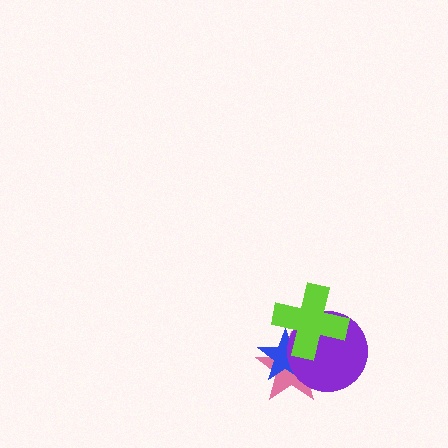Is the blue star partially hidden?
Yes, it is partially covered by another shape.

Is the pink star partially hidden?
Yes, it is partially covered by another shape.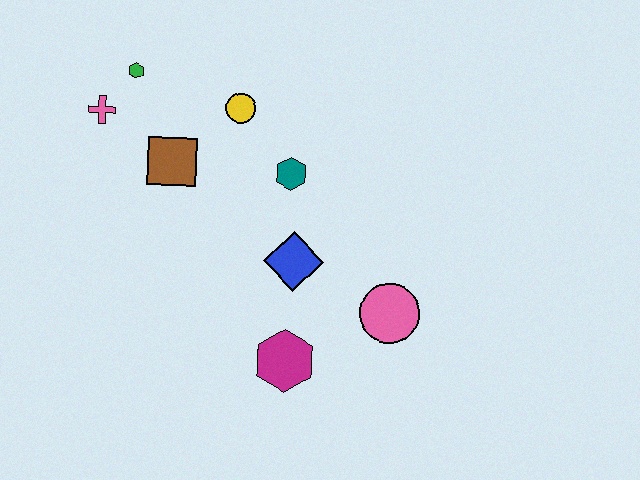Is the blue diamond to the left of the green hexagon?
No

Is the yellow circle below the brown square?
No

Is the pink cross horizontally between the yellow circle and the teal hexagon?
No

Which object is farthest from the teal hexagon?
The pink cross is farthest from the teal hexagon.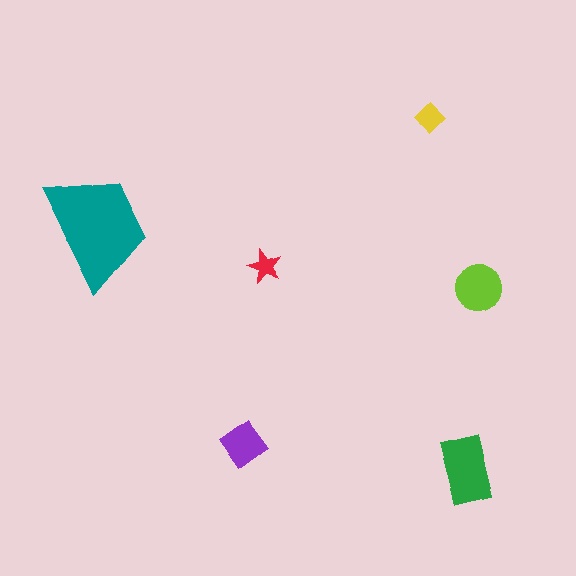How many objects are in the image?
There are 6 objects in the image.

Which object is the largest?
The teal trapezoid.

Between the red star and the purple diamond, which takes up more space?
The purple diamond.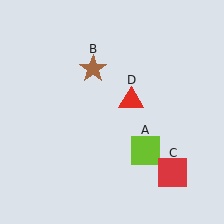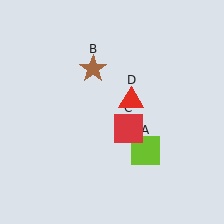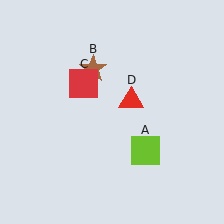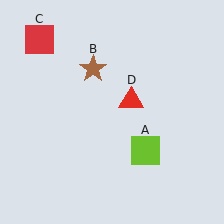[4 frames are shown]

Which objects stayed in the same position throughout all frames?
Lime square (object A) and brown star (object B) and red triangle (object D) remained stationary.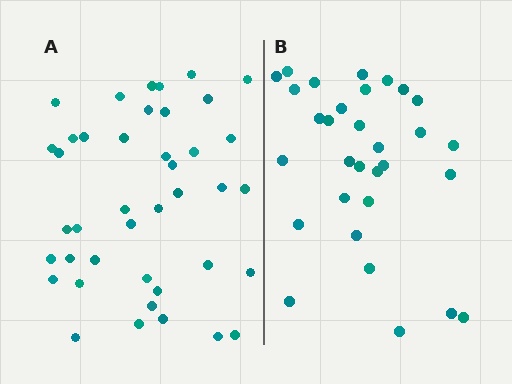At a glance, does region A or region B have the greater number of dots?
Region A (the left region) has more dots.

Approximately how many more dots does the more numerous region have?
Region A has roughly 10 or so more dots than region B.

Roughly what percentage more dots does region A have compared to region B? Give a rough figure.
About 30% more.